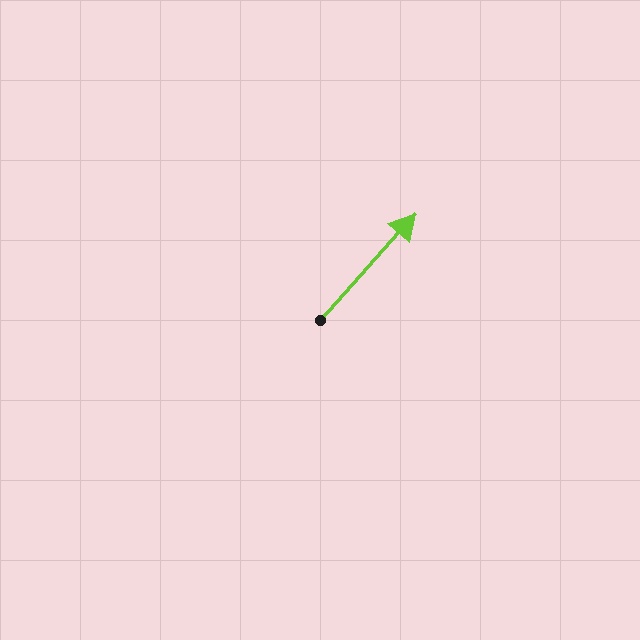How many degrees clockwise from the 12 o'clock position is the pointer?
Approximately 42 degrees.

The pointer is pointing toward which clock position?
Roughly 1 o'clock.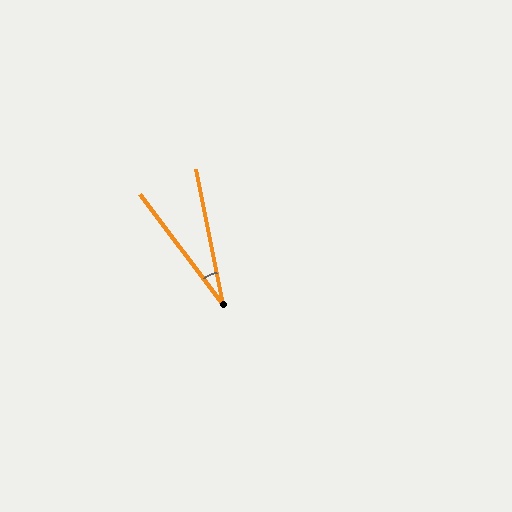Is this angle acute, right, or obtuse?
It is acute.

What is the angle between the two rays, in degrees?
Approximately 26 degrees.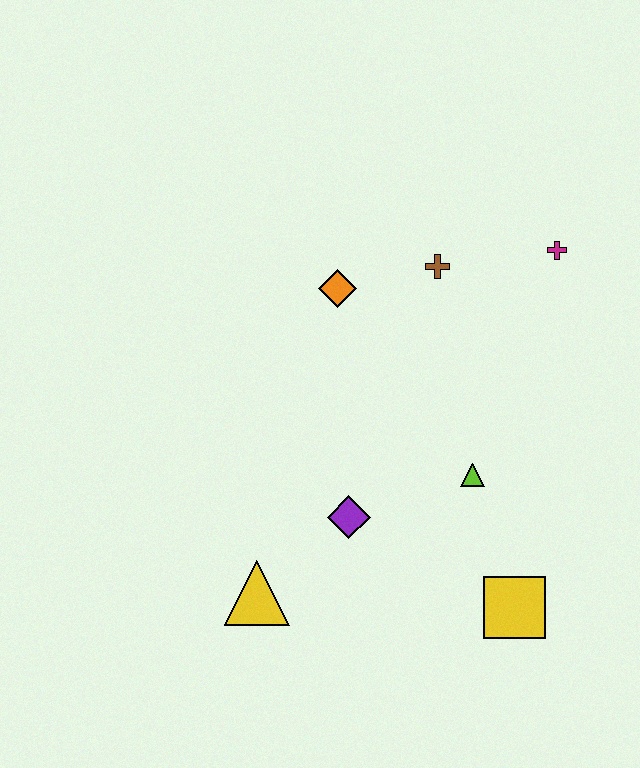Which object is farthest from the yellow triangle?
The magenta cross is farthest from the yellow triangle.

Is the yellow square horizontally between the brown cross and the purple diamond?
No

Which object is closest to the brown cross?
The orange diamond is closest to the brown cross.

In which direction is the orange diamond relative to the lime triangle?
The orange diamond is above the lime triangle.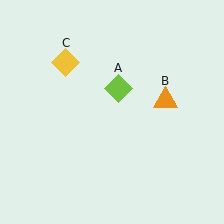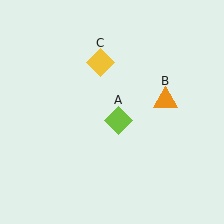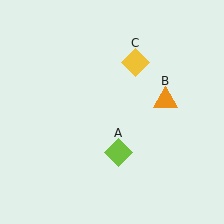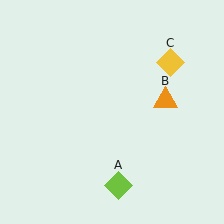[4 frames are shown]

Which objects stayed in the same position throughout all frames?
Orange triangle (object B) remained stationary.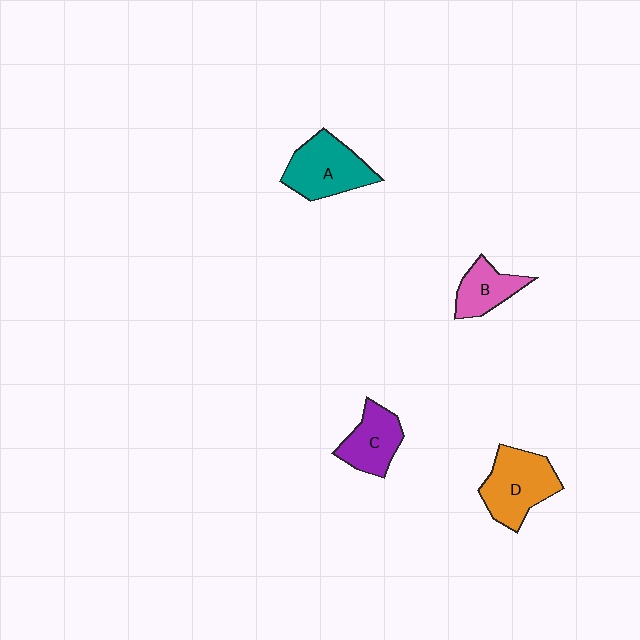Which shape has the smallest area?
Shape B (pink).